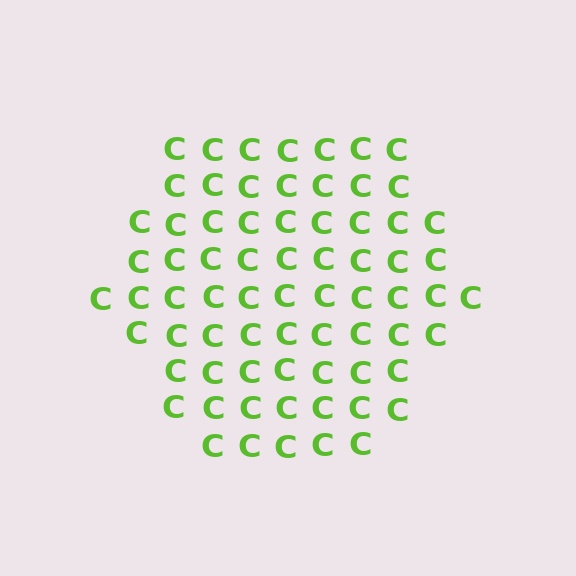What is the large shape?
The large shape is a hexagon.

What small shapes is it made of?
It is made of small letter C's.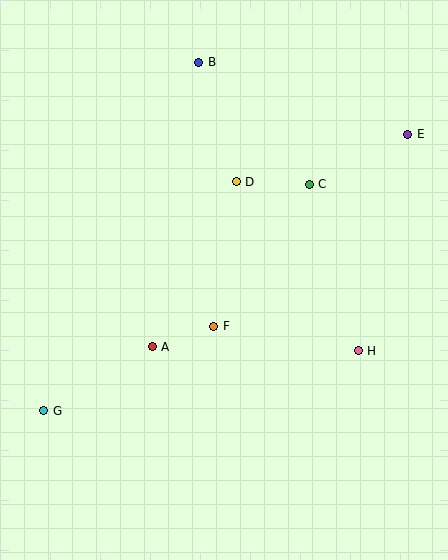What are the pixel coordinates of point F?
Point F is at (214, 326).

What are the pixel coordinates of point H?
Point H is at (358, 351).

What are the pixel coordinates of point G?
Point G is at (43, 411).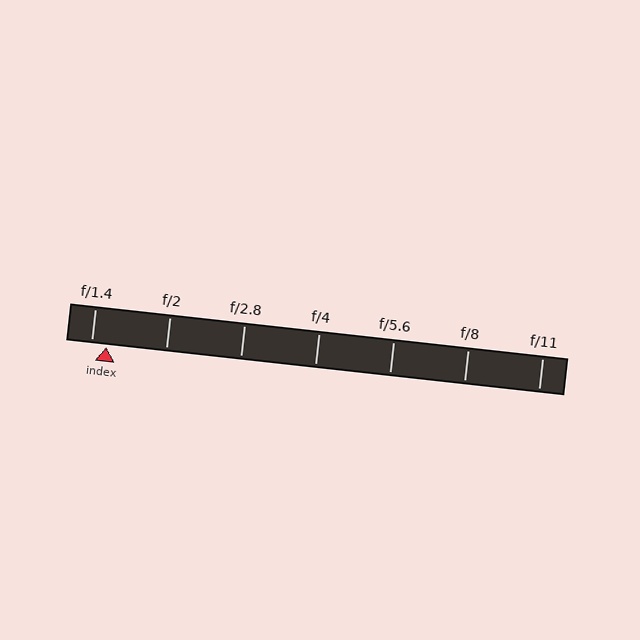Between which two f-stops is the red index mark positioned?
The index mark is between f/1.4 and f/2.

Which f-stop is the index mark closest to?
The index mark is closest to f/1.4.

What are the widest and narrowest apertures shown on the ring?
The widest aperture shown is f/1.4 and the narrowest is f/11.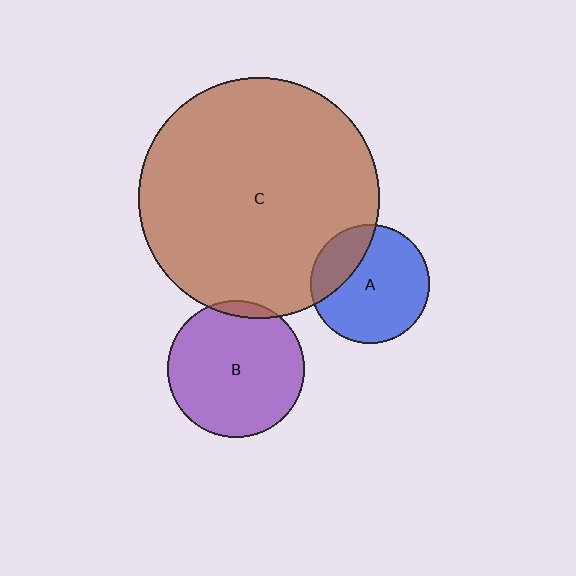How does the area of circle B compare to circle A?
Approximately 1.3 times.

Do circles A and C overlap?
Yes.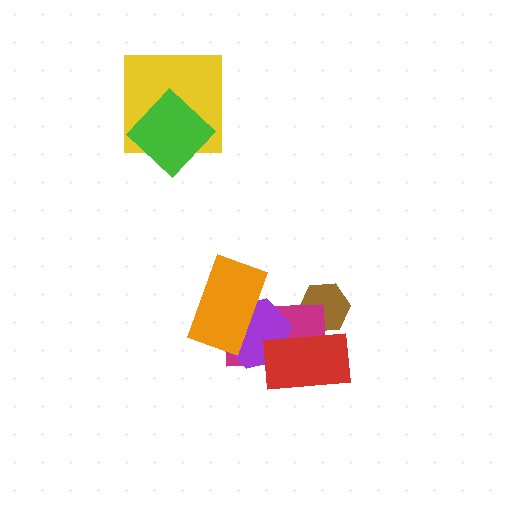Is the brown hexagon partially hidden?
Yes, it is partially covered by another shape.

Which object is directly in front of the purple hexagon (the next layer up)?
The orange rectangle is directly in front of the purple hexagon.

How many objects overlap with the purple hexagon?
3 objects overlap with the purple hexagon.